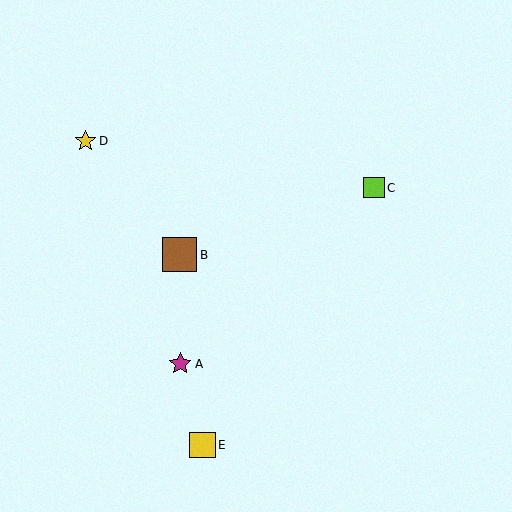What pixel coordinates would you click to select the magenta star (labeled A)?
Click at (180, 364) to select the magenta star A.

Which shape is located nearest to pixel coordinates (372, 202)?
The lime square (labeled C) at (374, 188) is nearest to that location.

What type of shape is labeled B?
Shape B is a brown square.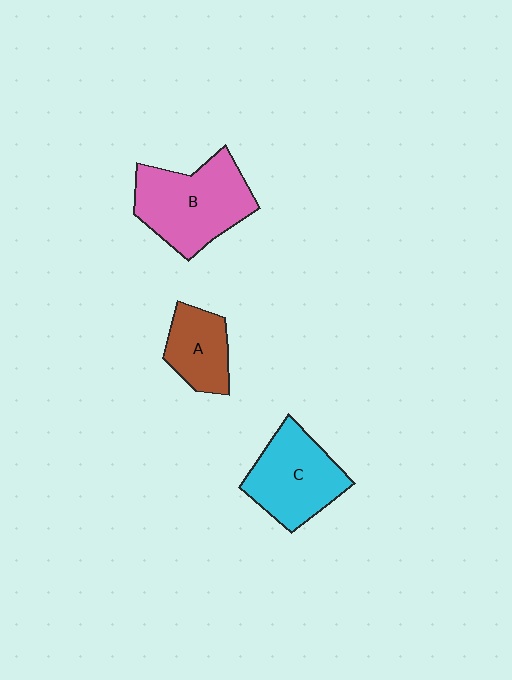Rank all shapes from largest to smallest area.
From largest to smallest: B (pink), C (cyan), A (brown).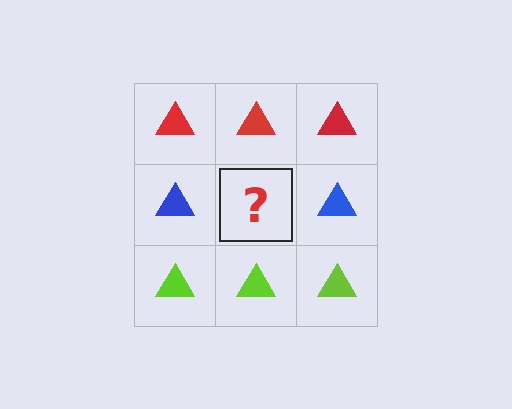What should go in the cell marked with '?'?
The missing cell should contain a blue triangle.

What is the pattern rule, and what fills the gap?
The rule is that each row has a consistent color. The gap should be filled with a blue triangle.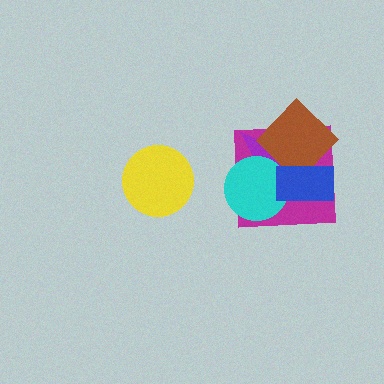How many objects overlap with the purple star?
4 objects overlap with the purple star.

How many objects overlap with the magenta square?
4 objects overlap with the magenta square.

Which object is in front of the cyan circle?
The blue rectangle is in front of the cyan circle.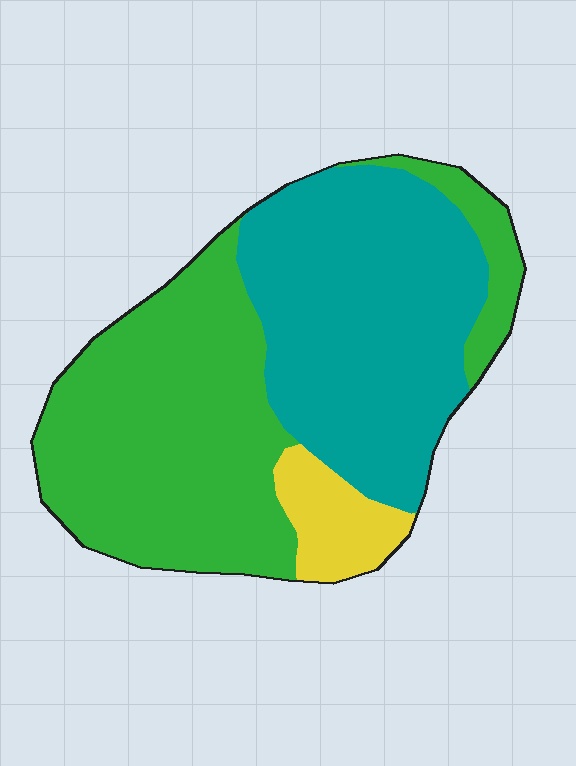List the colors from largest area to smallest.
From largest to smallest: green, teal, yellow.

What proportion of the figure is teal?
Teal covers 43% of the figure.